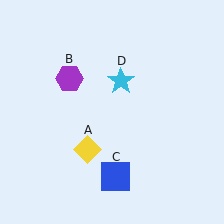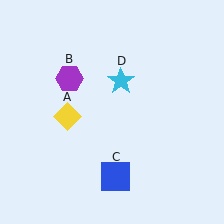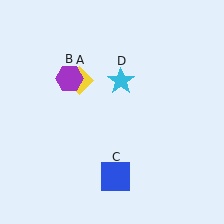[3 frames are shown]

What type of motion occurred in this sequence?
The yellow diamond (object A) rotated clockwise around the center of the scene.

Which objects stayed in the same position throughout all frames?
Purple hexagon (object B) and blue square (object C) and cyan star (object D) remained stationary.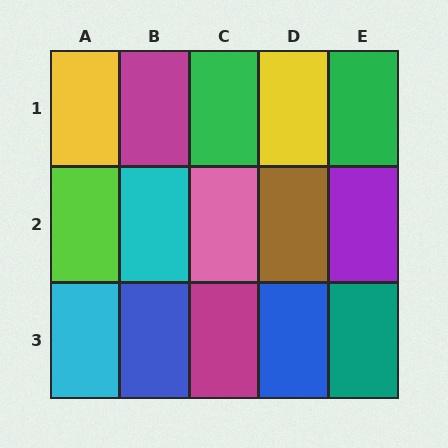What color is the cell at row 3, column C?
Magenta.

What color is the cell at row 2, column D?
Brown.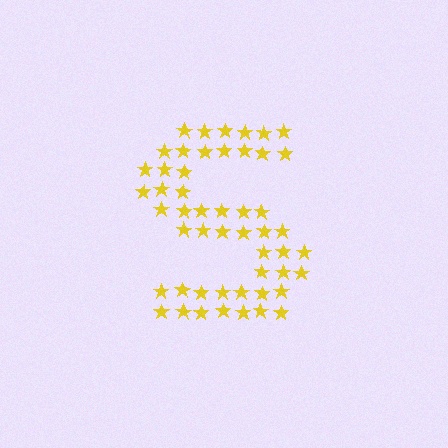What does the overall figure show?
The overall figure shows the letter S.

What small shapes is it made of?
It is made of small stars.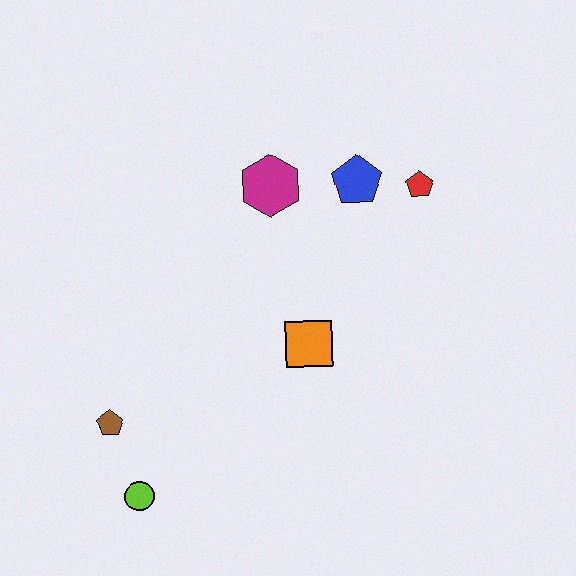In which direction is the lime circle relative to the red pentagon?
The lime circle is below the red pentagon.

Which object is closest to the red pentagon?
The blue pentagon is closest to the red pentagon.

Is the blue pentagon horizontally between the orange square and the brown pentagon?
No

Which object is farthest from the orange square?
The lime circle is farthest from the orange square.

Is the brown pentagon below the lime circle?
No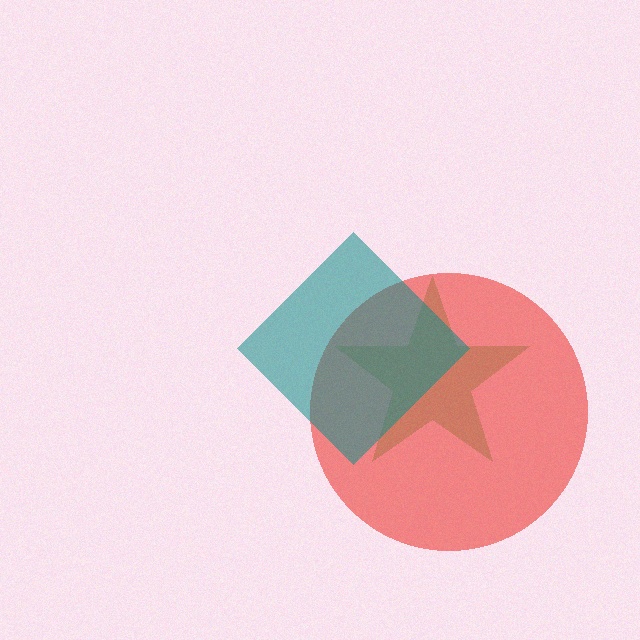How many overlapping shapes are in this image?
There are 3 overlapping shapes in the image.